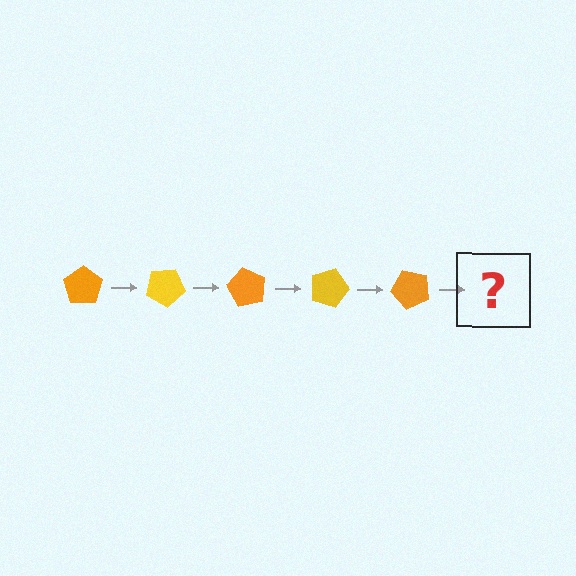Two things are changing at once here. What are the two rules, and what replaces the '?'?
The two rules are that it rotates 30 degrees each step and the color cycles through orange and yellow. The '?' should be a yellow pentagon, rotated 150 degrees from the start.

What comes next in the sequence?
The next element should be a yellow pentagon, rotated 150 degrees from the start.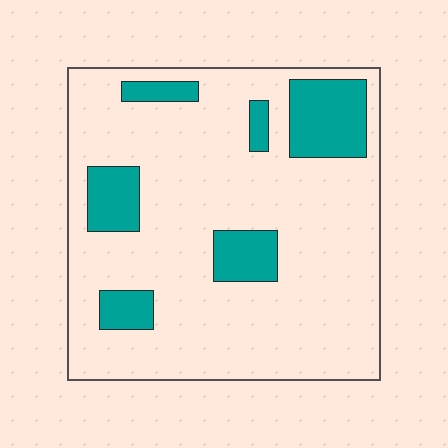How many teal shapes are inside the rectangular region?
6.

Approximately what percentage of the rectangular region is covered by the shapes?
Approximately 20%.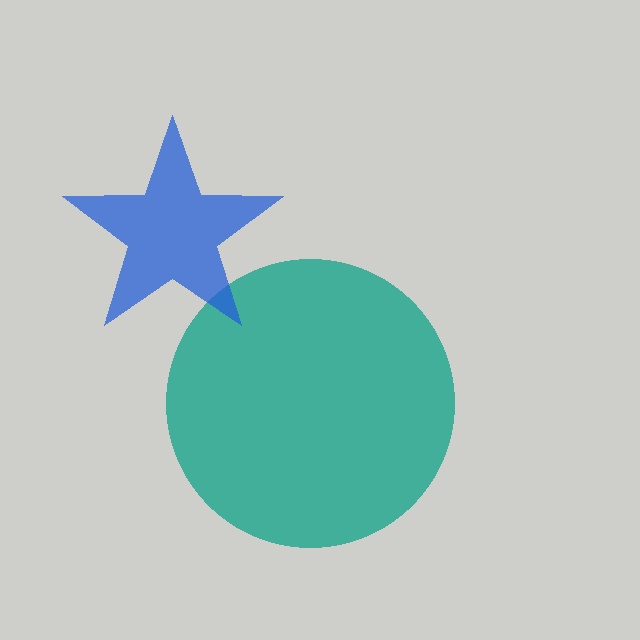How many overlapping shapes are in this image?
There are 2 overlapping shapes in the image.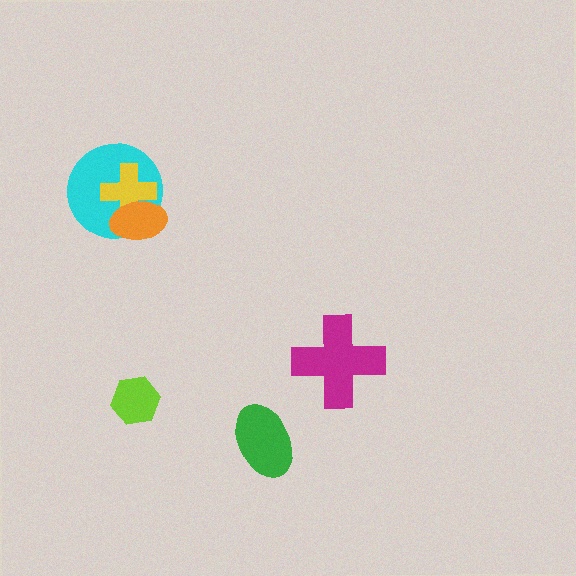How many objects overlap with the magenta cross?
0 objects overlap with the magenta cross.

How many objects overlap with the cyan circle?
2 objects overlap with the cyan circle.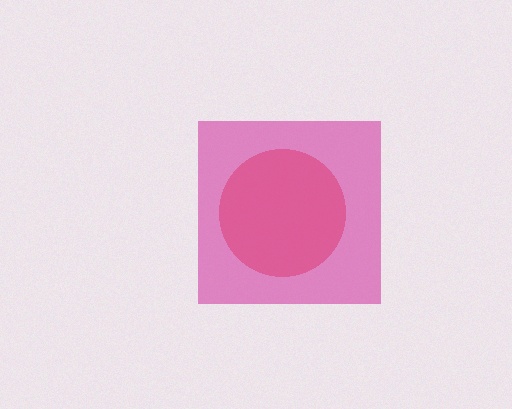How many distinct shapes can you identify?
There are 2 distinct shapes: a red circle, a magenta square.